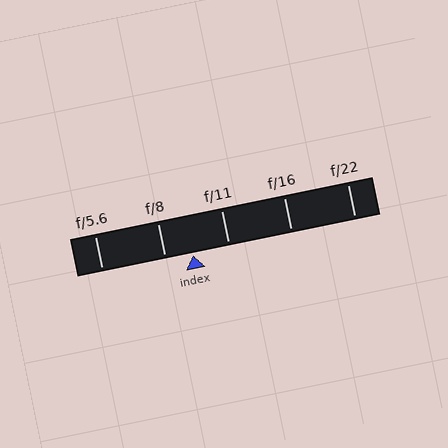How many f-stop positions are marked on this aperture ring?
There are 5 f-stop positions marked.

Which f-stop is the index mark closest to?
The index mark is closest to f/8.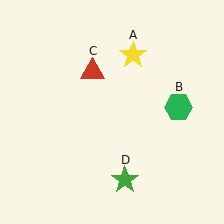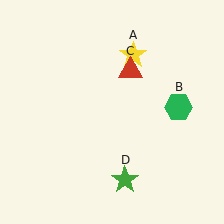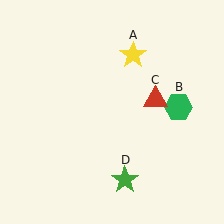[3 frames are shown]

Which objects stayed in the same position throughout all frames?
Yellow star (object A) and green hexagon (object B) and green star (object D) remained stationary.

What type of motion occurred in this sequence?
The red triangle (object C) rotated clockwise around the center of the scene.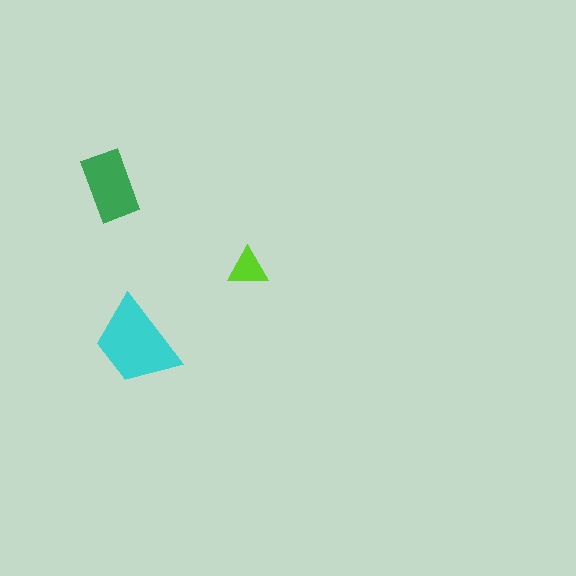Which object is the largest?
The cyan trapezoid.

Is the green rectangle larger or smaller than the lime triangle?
Larger.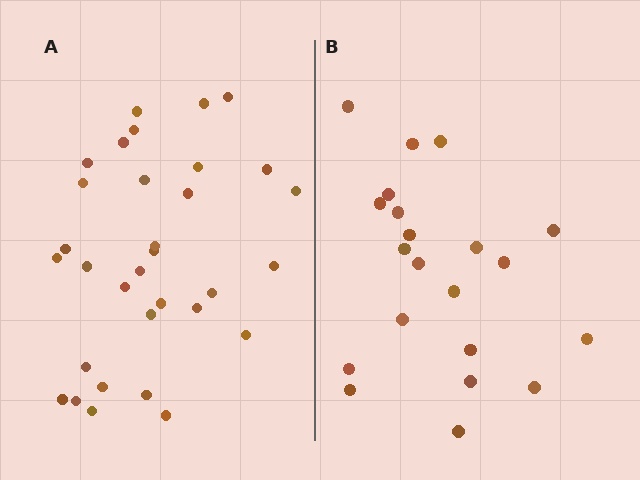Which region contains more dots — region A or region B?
Region A (the left region) has more dots.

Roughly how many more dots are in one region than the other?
Region A has roughly 12 or so more dots than region B.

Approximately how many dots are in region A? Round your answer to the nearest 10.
About 30 dots. (The exact count is 32, which rounds to 30.)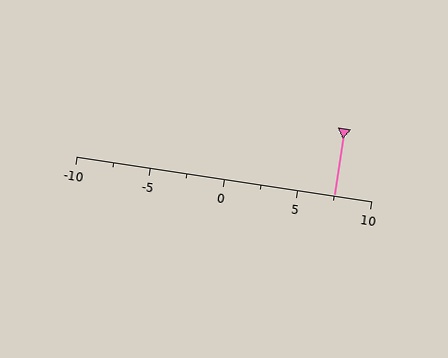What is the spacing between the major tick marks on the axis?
The major ticks are spaced 5 apart.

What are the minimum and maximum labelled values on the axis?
The axis runs from -10 to 10.